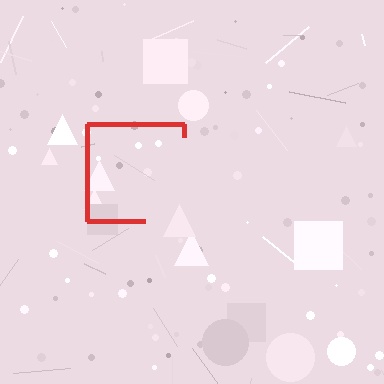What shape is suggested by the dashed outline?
The dashed outline suggests a square.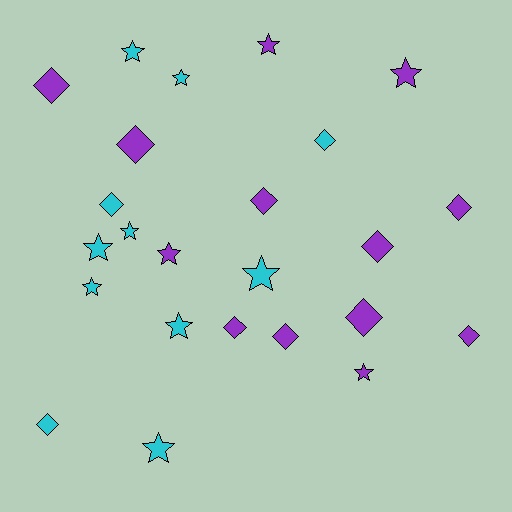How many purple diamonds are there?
There are 9 purple diamonds.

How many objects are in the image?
There are 24 objects.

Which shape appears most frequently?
Diamond, with 12 objects.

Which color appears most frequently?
Purple, with 13 objects.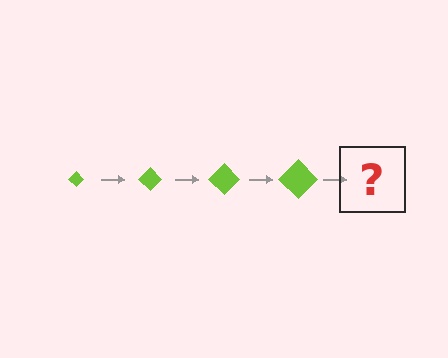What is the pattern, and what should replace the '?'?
The pattern is that the diamond gets progressively larger each step. The '?' should be a lime diamond, larger than the previous one.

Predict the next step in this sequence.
The next step is a lime diamond, larger than the previous one.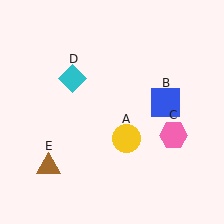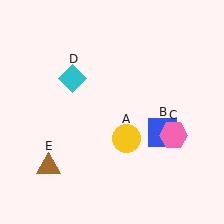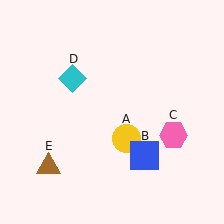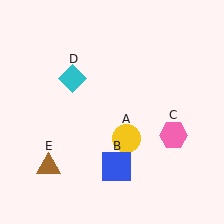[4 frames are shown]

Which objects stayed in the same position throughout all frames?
Yellow circle (object A) and pink hexagon (object C) and cyan diamond (object D) and brown triangle (object E) remained stationary.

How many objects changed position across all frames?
1 object changed position: blue square (object B).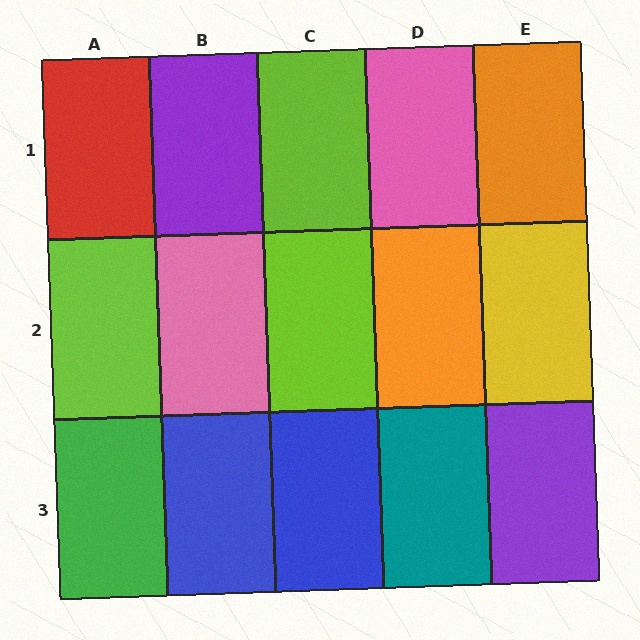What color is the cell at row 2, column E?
Yellow.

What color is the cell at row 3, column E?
Purple.